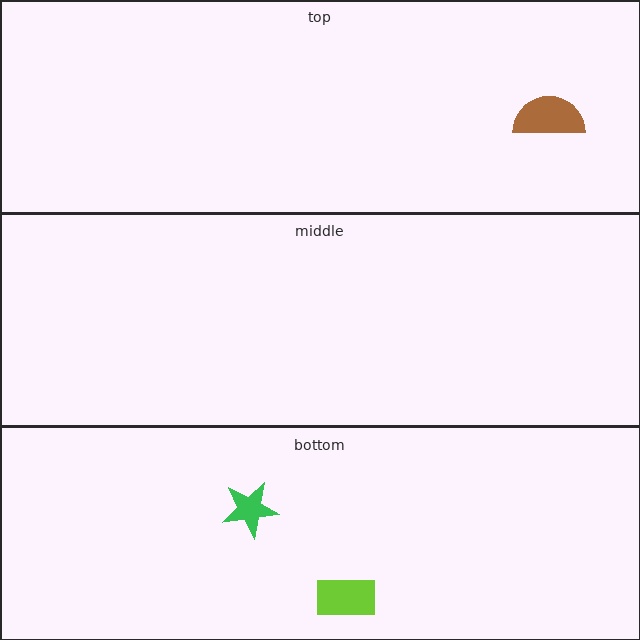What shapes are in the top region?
The brown semicircle.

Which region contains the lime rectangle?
The bottom region.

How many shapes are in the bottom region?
2.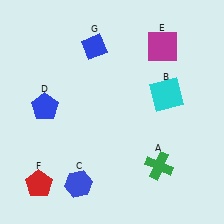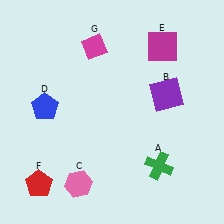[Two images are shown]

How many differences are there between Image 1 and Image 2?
There are 3 differences between the two images.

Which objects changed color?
B changed from cyan to purple. C changed from blue to pink. G changed from blue to magenta.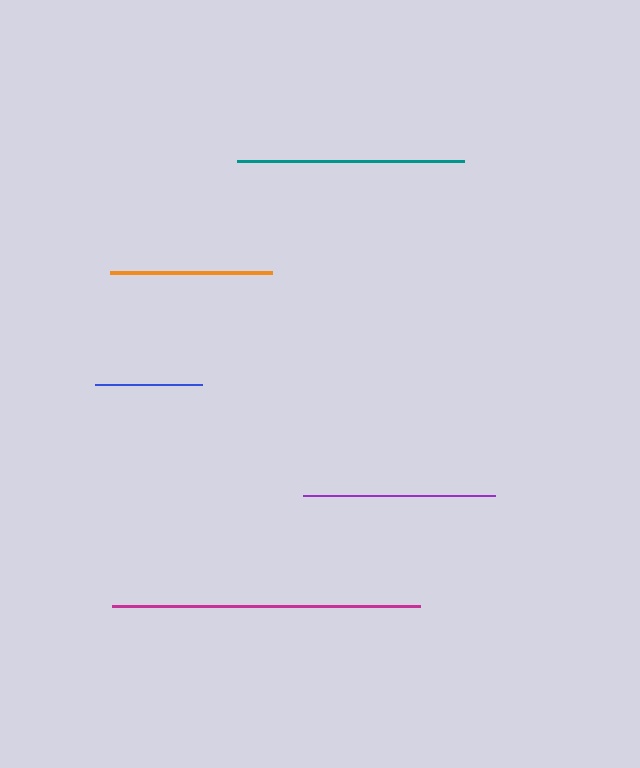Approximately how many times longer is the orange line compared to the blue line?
The orange line is approximately 1.5 times the length of the blue line.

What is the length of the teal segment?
The teal segment is approximately 227 pixels long.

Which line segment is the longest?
The magenta line is the longest at approximately 307 pixels.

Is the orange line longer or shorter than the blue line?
The orange line is longer than the blue line.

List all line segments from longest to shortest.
From longest to shortest: magenta, teal, purple, orange, blue.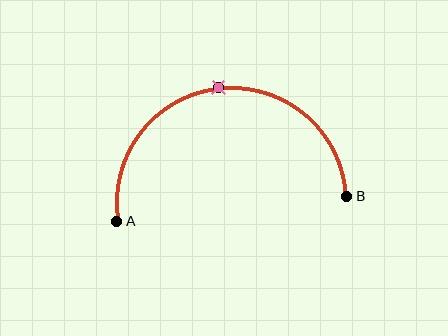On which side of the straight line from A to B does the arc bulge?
The arc bulges above the straight line connecting A and B.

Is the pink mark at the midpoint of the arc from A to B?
Yes. The pink mark lies on the arc at equal arc-length from both A and B — it is the arc midpoint.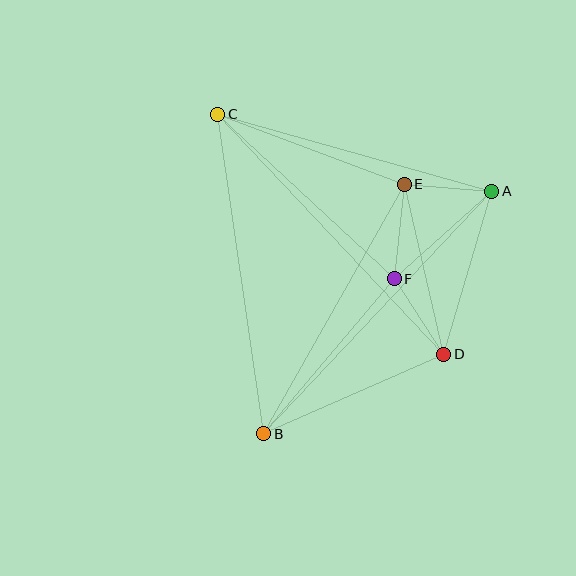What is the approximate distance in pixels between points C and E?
The distance between C and E is approximately 199 pixels.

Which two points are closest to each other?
Points A and E are closest to each other.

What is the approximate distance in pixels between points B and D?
The distance between B and D is approximately 197 pixels.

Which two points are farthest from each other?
Points A and B are farthest from each other.